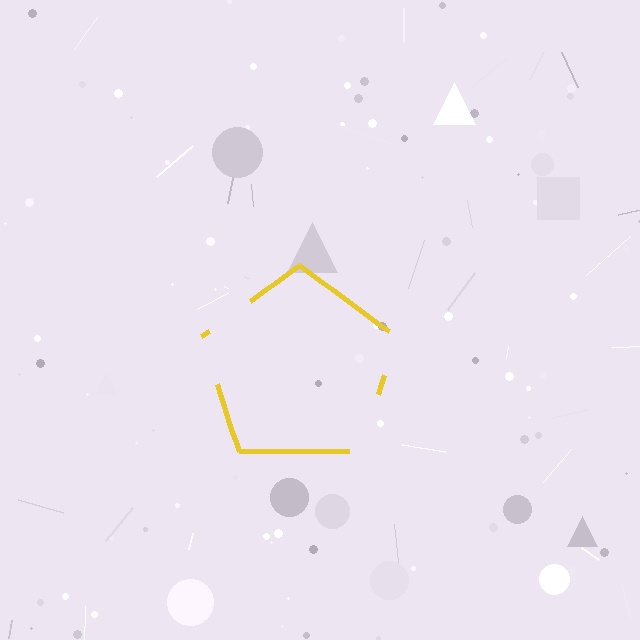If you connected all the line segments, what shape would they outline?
They would outline a pentagon.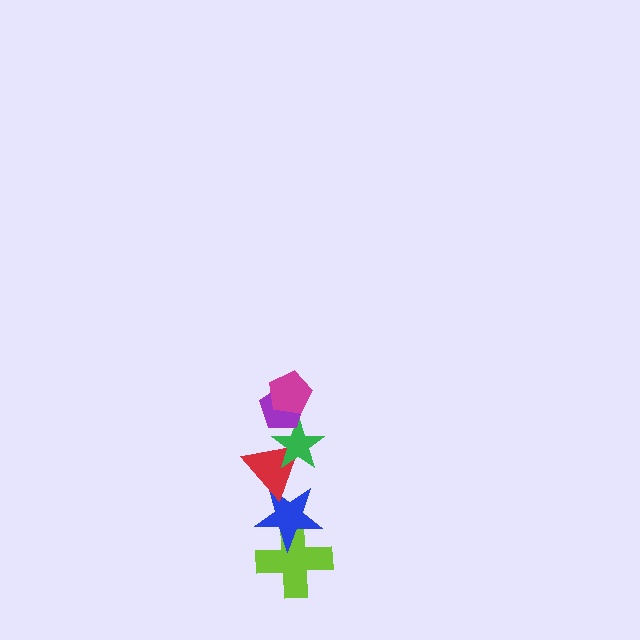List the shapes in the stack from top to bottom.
From top to bottom: the magenta pentagon, the purple pentagon, the green star, the red triangle, the blue star, the lime cross.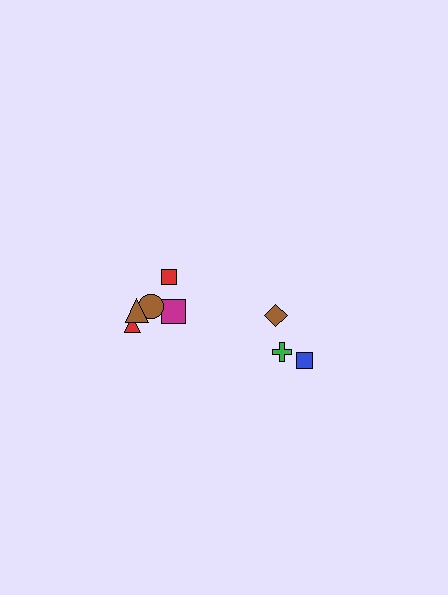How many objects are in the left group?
There are 5 objects.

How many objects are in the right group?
There are 3 objects.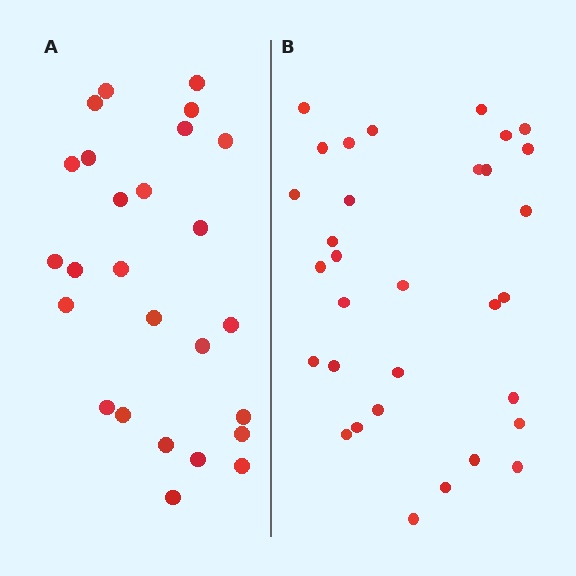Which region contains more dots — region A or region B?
Region B (the right region) has more dots.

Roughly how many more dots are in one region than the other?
Region B has about 6 more dots than region A.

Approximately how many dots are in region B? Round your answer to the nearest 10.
About 30 dots. (The exact count is 32, which rounds to 30.)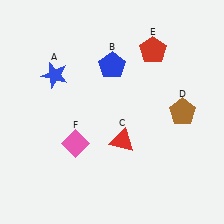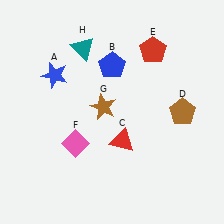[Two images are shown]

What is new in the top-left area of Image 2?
A teal triangle (H) was added in the top-left area of Image 2.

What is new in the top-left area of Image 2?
A brown star (G) was added in the top-left area of Image 2.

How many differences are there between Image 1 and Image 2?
There are 2 differences between the two images.